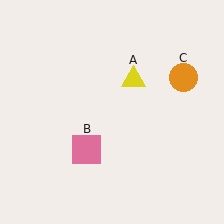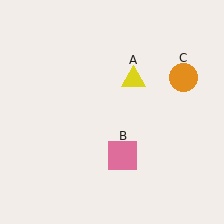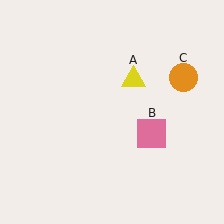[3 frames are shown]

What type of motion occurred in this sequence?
The pink square (object B) rotated counterclockwise around the center of the scene.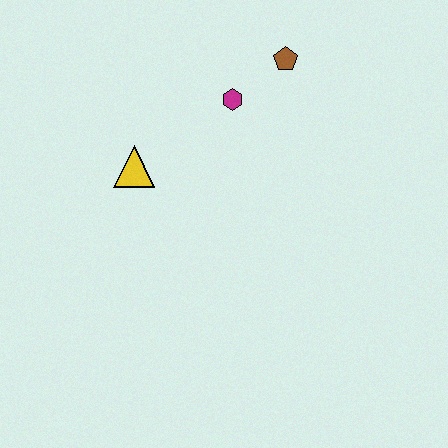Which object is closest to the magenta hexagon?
The brown pentagon is closest to the magenta hexagon.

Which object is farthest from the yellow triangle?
The brown pentagon is farthest from the yellow triangle.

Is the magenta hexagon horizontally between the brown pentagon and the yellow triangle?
Yes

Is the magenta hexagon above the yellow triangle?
Yes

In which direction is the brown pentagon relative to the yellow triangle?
The brown pentagon is to the right of the yellow triangle.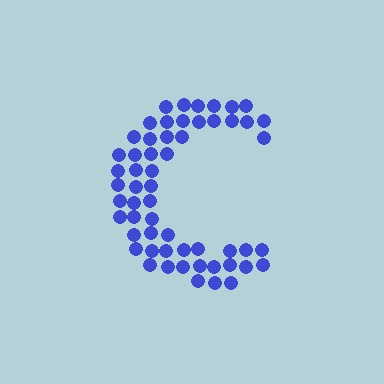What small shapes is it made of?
It is made of small circles.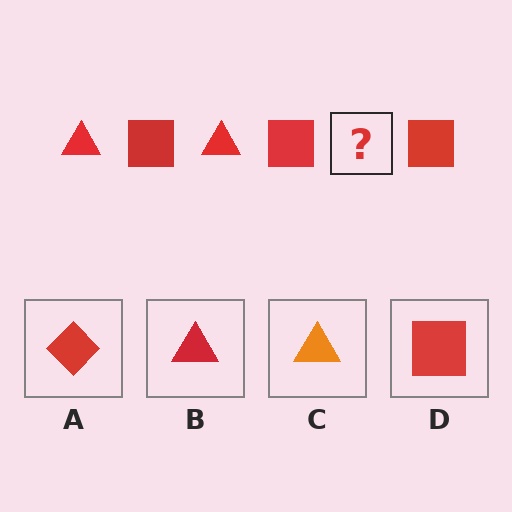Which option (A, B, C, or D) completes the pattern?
B.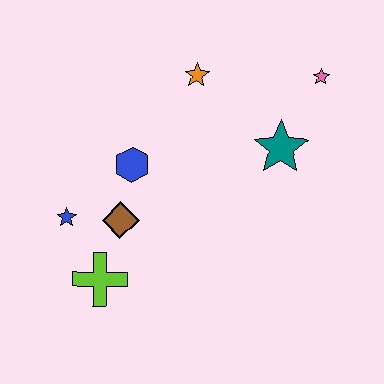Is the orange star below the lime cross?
No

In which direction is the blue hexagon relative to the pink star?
The blue hexagon is to the left of the pink star.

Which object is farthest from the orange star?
The lime cross is farthest from the orange star.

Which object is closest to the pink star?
The teal star is closest to the pink star.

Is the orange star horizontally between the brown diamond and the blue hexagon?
No